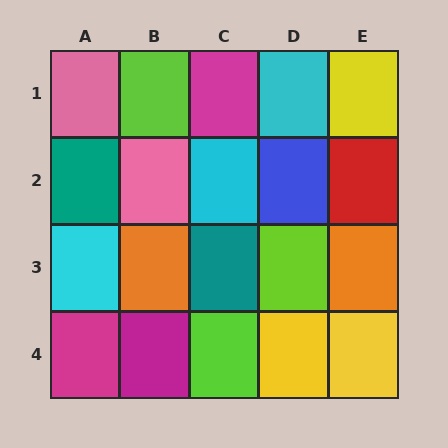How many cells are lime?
3 cells are lime.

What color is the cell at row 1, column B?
Lime.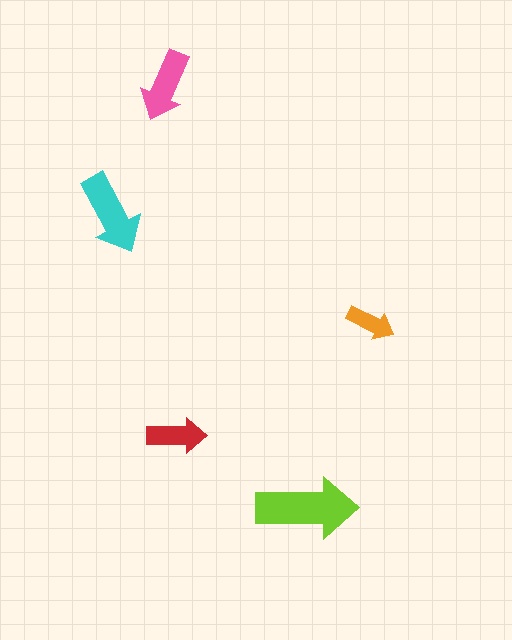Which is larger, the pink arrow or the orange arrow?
The pink one.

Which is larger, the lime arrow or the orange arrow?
The lime one.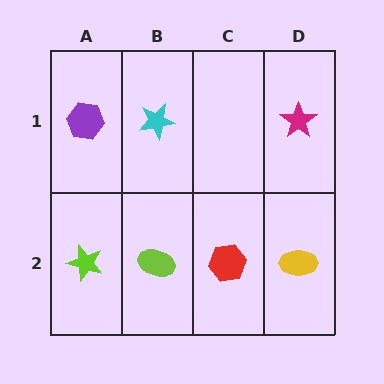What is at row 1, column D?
A magenta star.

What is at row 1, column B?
A cyan star.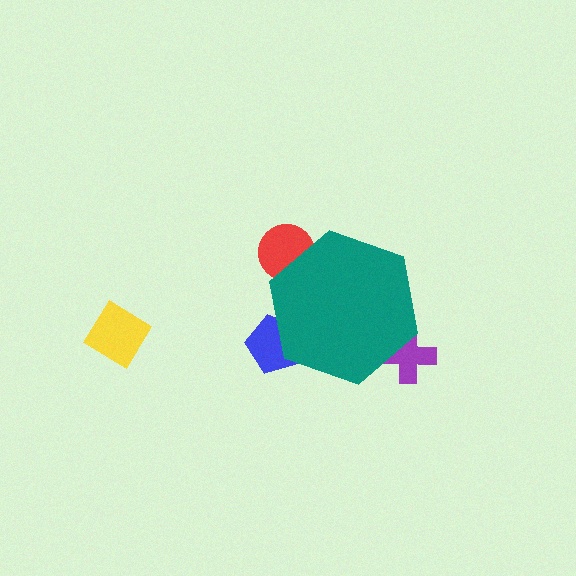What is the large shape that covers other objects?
A teal hexagon.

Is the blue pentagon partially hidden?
Yes, the blue pentagon is partially hidden behind the teal hexagon.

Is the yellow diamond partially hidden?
No, the yellow diamond is fully visible.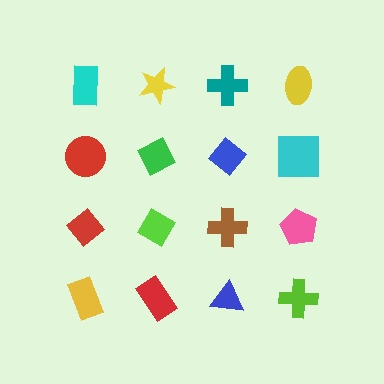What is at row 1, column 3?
A teal cross.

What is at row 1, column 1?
A cyan rectangle.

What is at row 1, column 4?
A yellow ellipse.